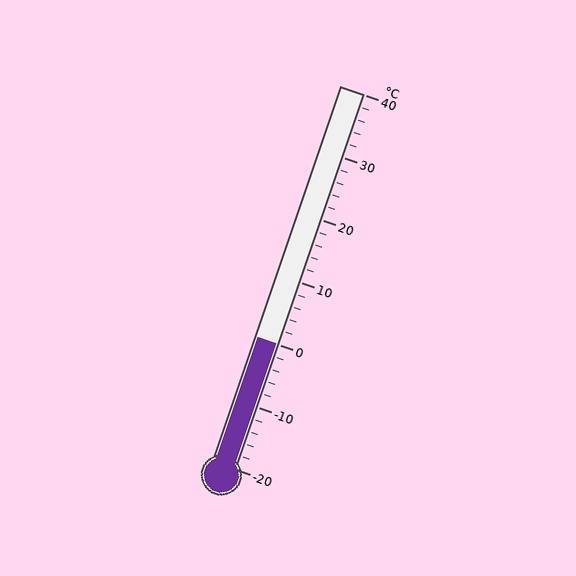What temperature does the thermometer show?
The thermometer shows approximately 0°C.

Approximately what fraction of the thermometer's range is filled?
The thermometer is filled to approximately 35% of its range.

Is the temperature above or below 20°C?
The temperature is below 20°C.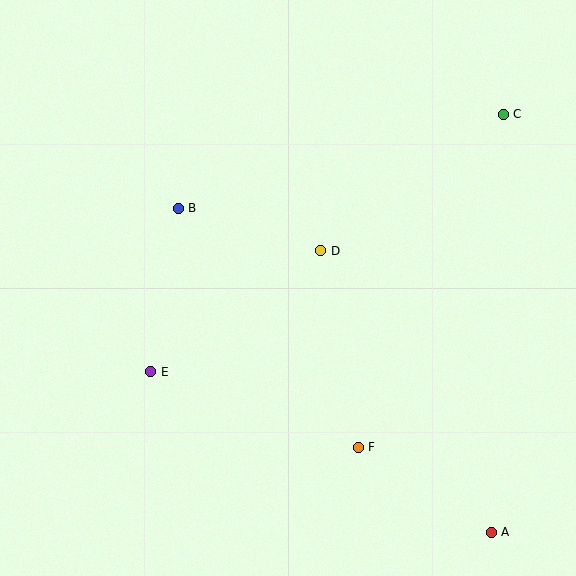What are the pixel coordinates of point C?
Point C is at (503, 114).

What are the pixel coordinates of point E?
Point E is at (151, 372).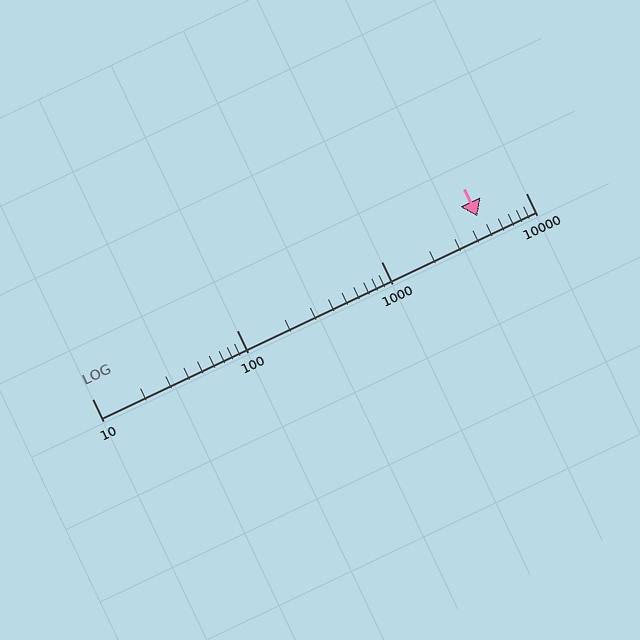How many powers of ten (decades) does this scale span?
The scale spans 3 decades, from 10 to 10000.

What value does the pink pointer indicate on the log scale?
The pointer indicates approximately 4600.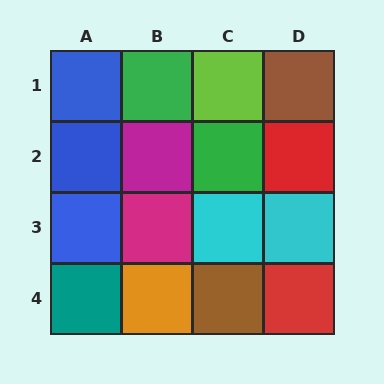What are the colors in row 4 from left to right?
Teal, orange, brown, red.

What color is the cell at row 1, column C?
Lime.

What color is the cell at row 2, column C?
Green.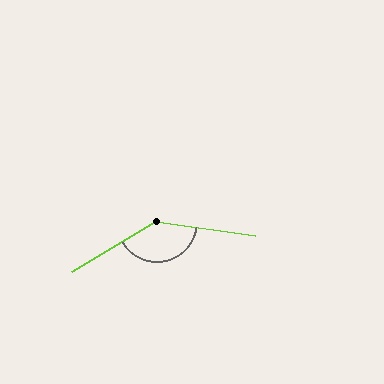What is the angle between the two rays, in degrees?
Approximately 141 degrees.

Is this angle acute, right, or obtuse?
It is obtuse.